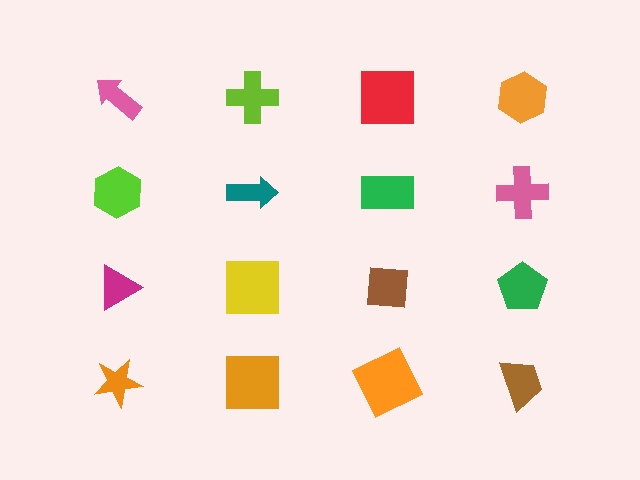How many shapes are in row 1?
4 shapes.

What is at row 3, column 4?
A green pentagon.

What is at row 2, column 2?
A teal arrow.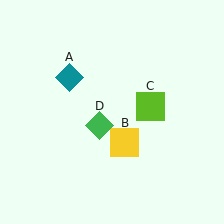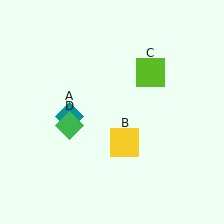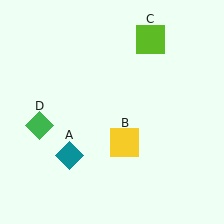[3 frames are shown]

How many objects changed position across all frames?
3 objects changed position: teal diamond (object A), lime square (object C), green diamond (object D).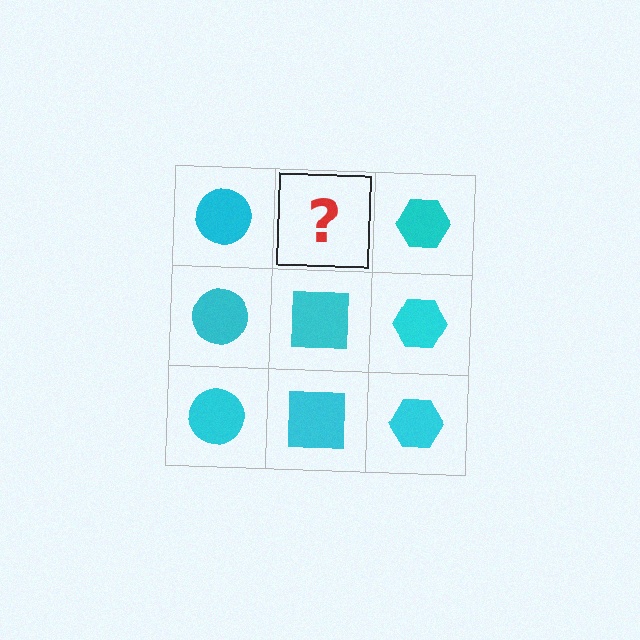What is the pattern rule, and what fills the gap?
The rule is that each column has a consistent shape. The gap should be filled with a cyan square.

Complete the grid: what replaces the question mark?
The question mark should be replaced with a cyan square.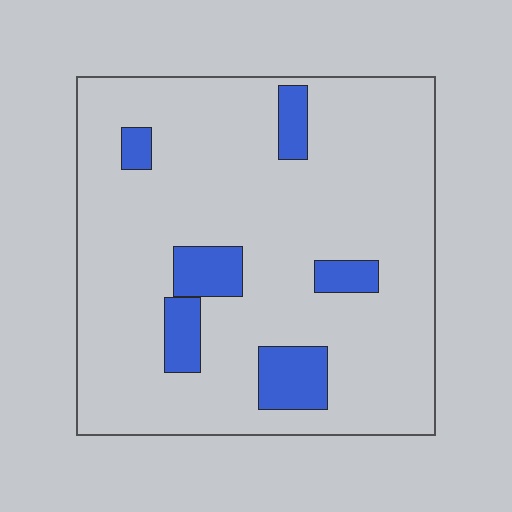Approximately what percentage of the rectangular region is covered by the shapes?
Approximately 15%.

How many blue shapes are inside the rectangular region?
6.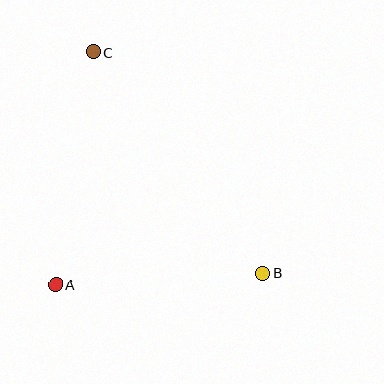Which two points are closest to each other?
Points A and B are closest to each other.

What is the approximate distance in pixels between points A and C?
The distance between A and C is approximately 236 pixels.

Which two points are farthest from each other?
Points B and C are farthest from each other.